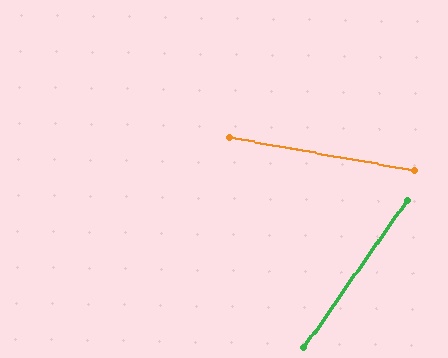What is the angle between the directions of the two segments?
Approximately 65 degrees.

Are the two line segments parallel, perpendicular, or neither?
Neither parallel nor perpendicular — they differ by about 65°.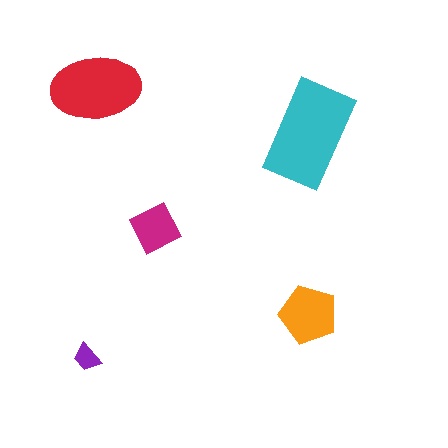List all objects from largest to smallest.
The cyan rectangle, the red ellipse, the orange pentagon, the magenta square, the purple trapezoid.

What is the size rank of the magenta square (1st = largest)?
4th.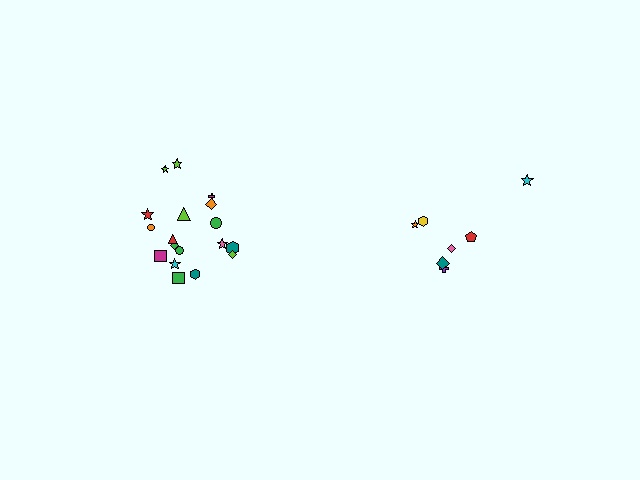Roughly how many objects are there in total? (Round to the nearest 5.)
Roughly 25 objects in total.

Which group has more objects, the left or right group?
The left group.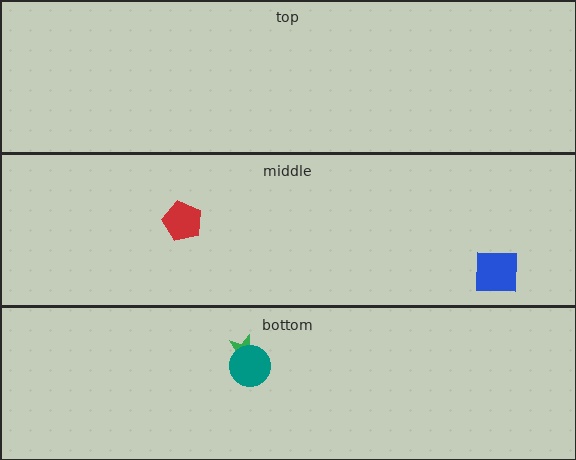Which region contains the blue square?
The middle region.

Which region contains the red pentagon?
The middle region.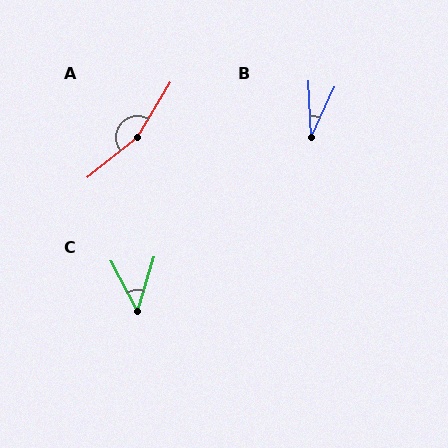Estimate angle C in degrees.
Approximately 45 degrees.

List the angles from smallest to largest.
B (27°), C (45°), A (160°).